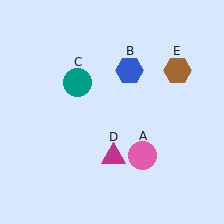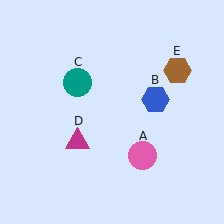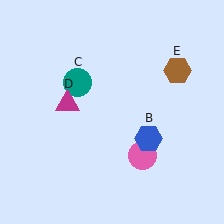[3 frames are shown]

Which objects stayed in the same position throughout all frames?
Pink circle (object A) and teal circle (object C) and brown hexagon (object E) remained stationary.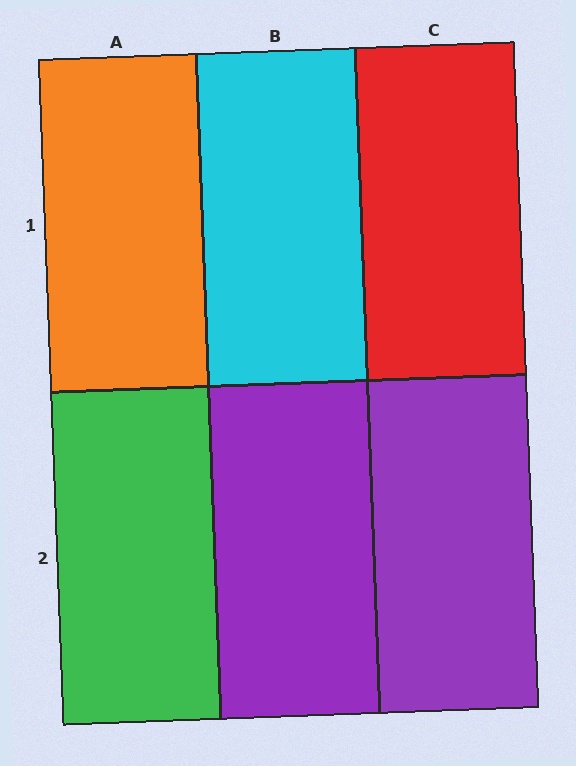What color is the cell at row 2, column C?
Purple.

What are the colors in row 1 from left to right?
Orange, cyan, red.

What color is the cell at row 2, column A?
Green.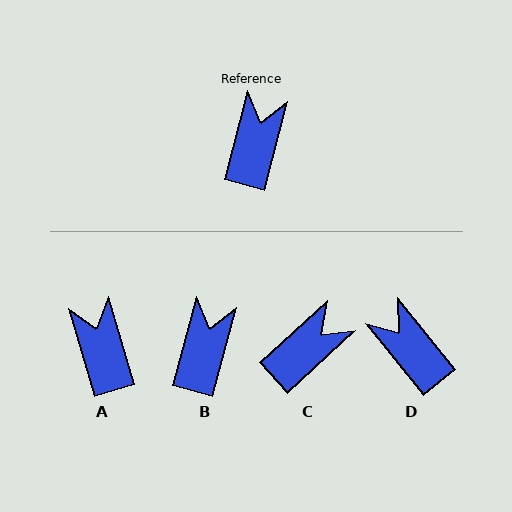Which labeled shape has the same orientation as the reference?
B.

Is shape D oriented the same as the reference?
No, it is off by about 54 degrees.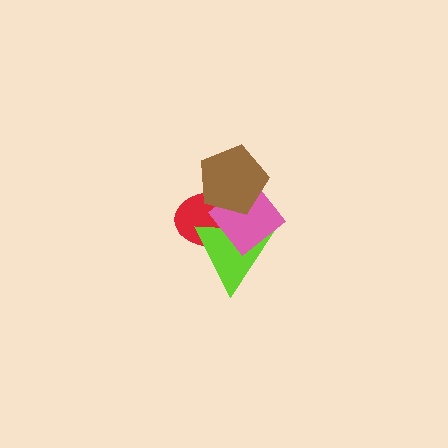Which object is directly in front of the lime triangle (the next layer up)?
The pink diamond is directly in front of the lime triangle.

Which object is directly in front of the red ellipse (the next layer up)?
The lime triangle is directly in front of the red ellipse.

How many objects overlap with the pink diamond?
3 objects overlap with the pink diamond.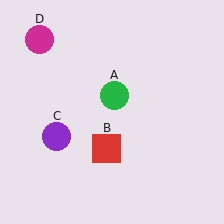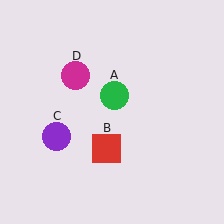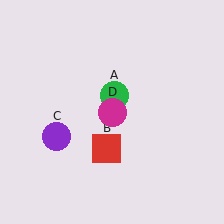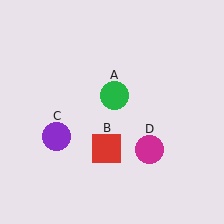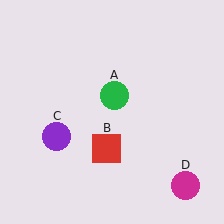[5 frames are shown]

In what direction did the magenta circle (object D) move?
The magenta circle (object D) moved down and to the right.